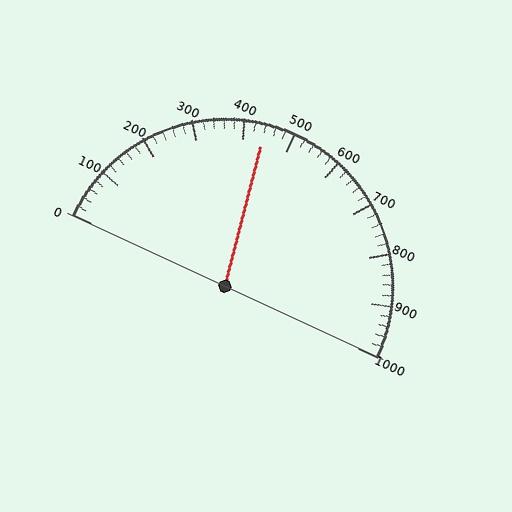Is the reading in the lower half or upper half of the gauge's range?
The reading is in the lower half of the range (0 to 1000).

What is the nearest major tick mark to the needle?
The nearest major tick mark is 400.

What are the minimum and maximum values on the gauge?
The gauge ranges from 0 to 1000.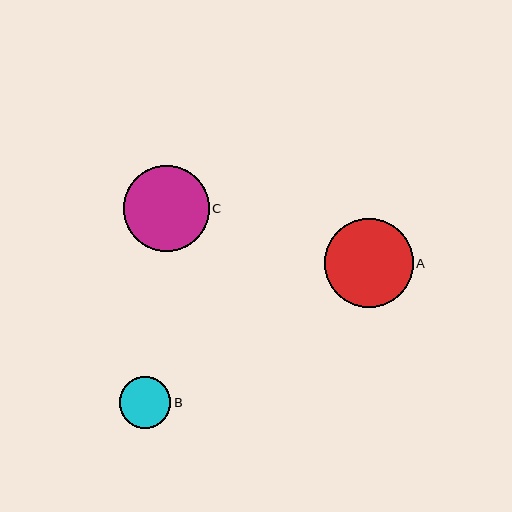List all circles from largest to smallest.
From largest to smallest: A, C, B.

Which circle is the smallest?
Circle B is the smallest with a size of approximately 52 pixels.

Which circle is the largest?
Circle A is the largest with a size of approximately 89 pixels.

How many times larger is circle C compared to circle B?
Circle C is approximately 1.7 times the size of circle B.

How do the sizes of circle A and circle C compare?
Circle A and circle C are approximately the same size.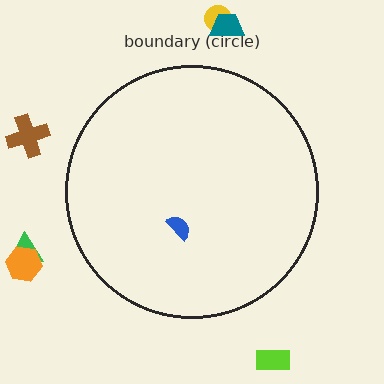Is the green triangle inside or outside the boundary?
Outside.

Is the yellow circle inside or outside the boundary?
Outside.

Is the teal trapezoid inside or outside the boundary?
Outside.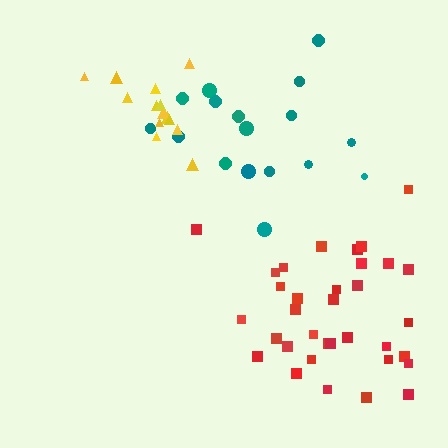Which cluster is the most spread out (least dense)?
Teal.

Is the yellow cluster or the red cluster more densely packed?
Yellow.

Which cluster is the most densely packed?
Yellow.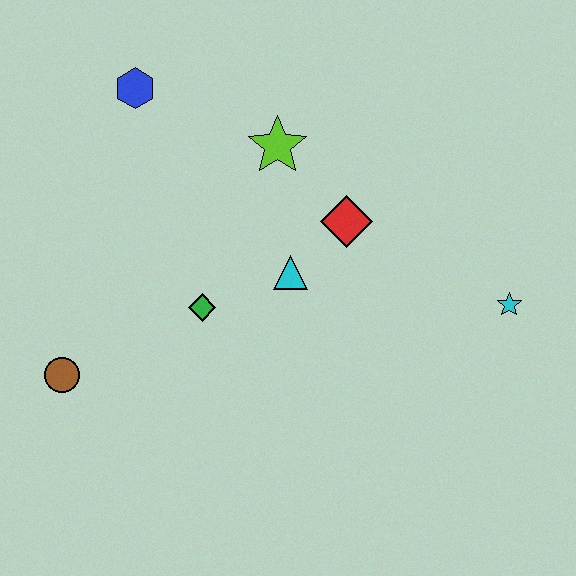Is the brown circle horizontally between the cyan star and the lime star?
No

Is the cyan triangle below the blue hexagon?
Yes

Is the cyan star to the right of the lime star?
Yes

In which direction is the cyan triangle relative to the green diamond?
The cyan triangle is to the right of the green diamond.